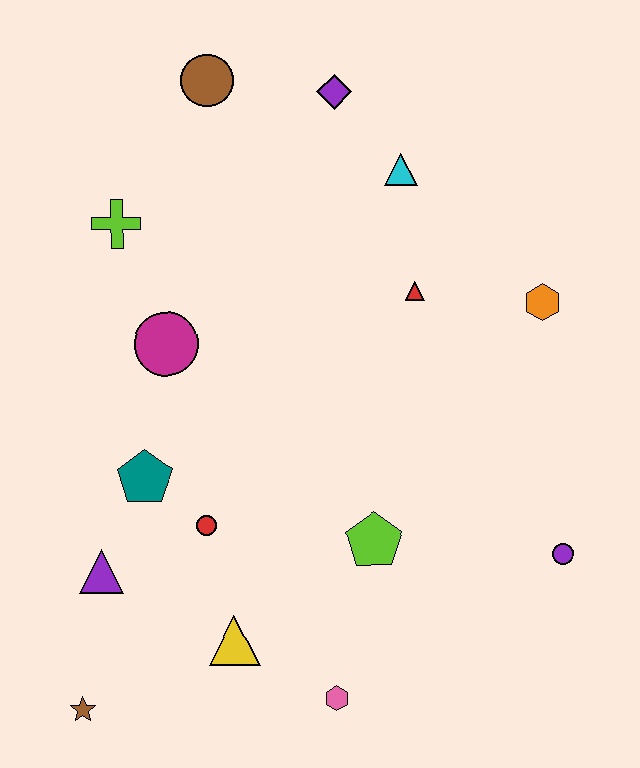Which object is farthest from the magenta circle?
The purple circle is farthest from the magenta circle.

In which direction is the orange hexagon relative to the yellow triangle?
The orange hexagon is above the yellow triangle.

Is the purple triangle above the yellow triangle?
Yes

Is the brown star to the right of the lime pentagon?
No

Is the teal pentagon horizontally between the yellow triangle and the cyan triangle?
No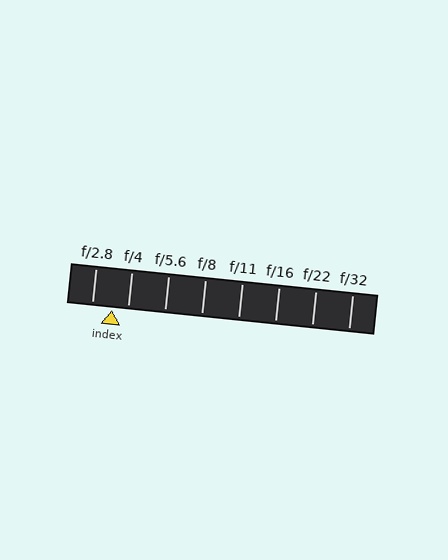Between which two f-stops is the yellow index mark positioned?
The index mark is between f/2.8 and f/4.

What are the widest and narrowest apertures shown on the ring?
The widest aperture shown is f/2.8 and the narrowest is f/32.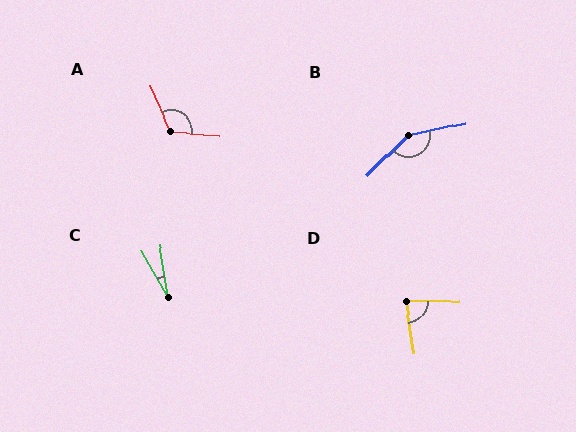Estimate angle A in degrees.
Approximately 118 degrees.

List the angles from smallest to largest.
C (20°), D (81°), A (118°), B (147°).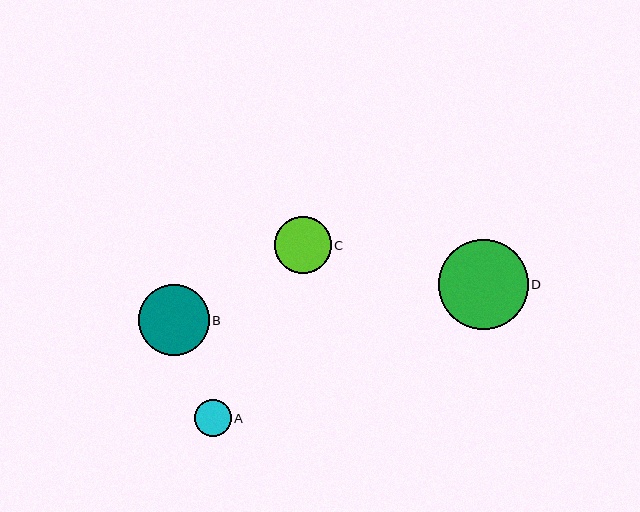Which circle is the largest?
Circle D is the largest with a size of approximately 90 pixels.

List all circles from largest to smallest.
From largest to smallest: D, B, C, A.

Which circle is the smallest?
Circle A is the smallest with a size of approximately 37 pixels.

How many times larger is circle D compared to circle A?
Circle D is approximately 2.4 times the size of circle A.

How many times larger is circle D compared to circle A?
Circle D is approximately 2.4 times the size of circle A.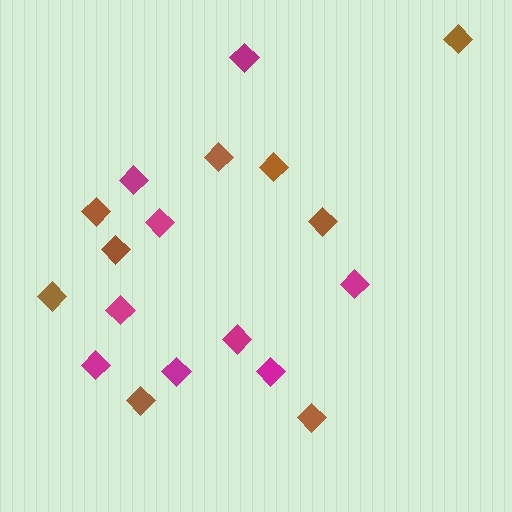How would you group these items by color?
There are 2 groups: one group of brown diamonds (9) and one group of magenta diamonds (9).